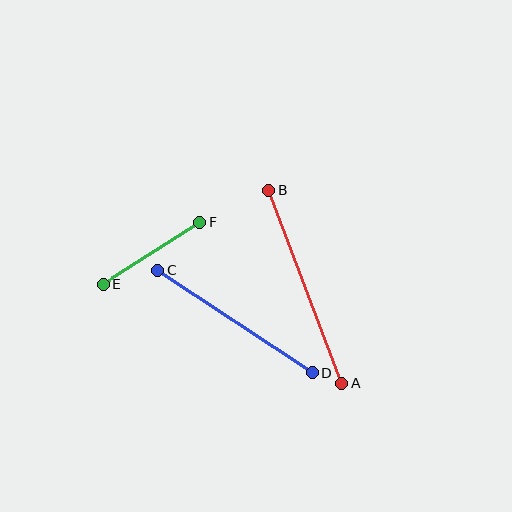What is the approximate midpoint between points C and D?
The midpoint is at approximately (235, 321) pixels.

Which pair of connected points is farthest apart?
Points A and B are farthest apart.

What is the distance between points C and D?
The distance is approximately 185 pixels.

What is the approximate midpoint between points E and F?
The midpoint is at approximately (151, 254) pixels.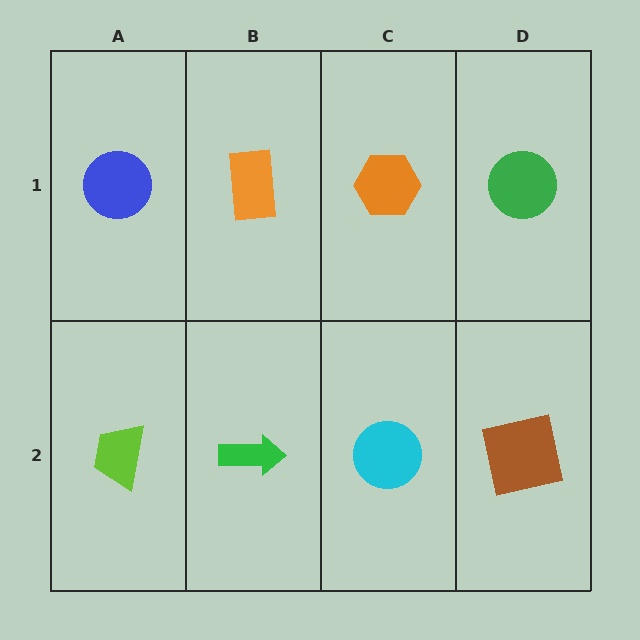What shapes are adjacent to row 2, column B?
An orange rectangle (row 1, column B), a lime trapezoid (row 2, column A), a cyan circle (row 2, column C).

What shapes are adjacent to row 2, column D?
A green circle (row 1, column D), a cyan circle (row 2, column C).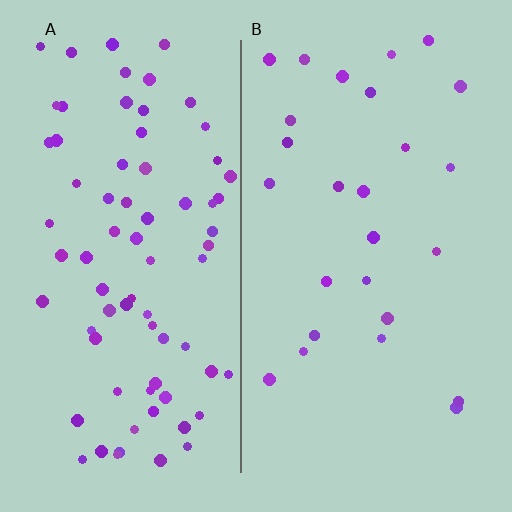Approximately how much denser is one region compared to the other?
Approximately 2.9× — region A over region B.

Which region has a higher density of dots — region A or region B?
A (the left).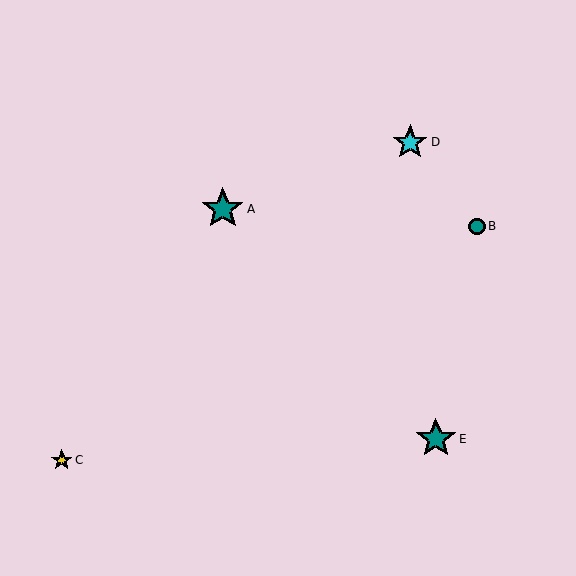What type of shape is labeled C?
Shape C is a yellow star.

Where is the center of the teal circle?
The center of the teal circle is at (477, 226).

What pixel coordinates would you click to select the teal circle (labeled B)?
Click at (477, 226) to select the teal circle B.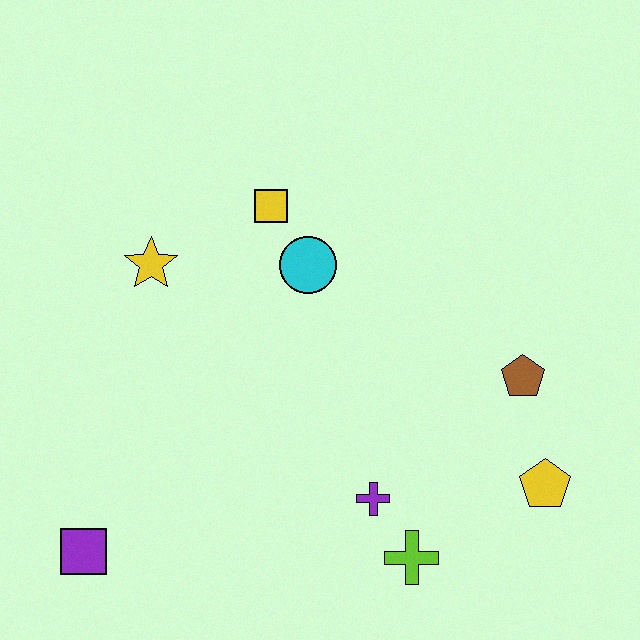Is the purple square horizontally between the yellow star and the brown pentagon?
No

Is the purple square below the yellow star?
Yes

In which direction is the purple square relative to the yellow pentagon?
The purple square is to the left of the yellow pentagon.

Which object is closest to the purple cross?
The lime cross is closest to the purple cross.